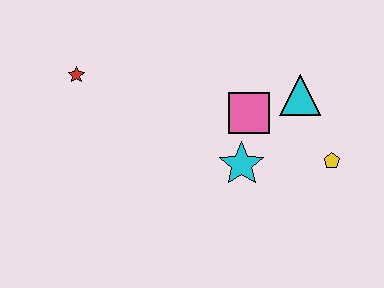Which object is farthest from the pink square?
The red star is farthest from the pink square.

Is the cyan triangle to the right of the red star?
Yes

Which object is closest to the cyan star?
The pink square is closest to the cyan star.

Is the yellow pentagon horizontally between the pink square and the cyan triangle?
No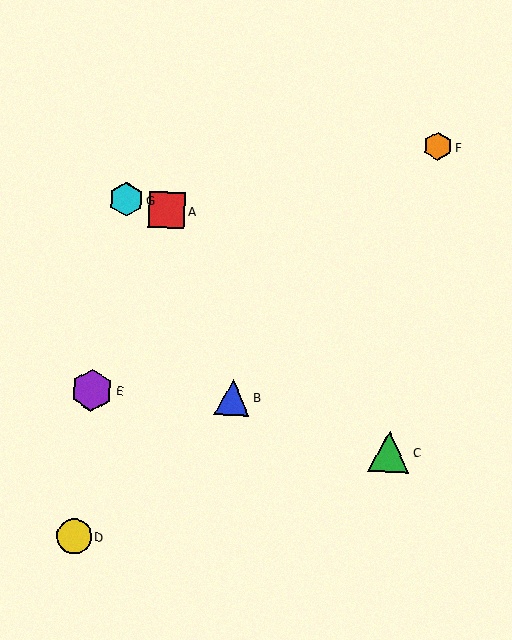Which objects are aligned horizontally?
Objects B, E are aligned horizontally.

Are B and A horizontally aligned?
No, B is at y≈397 and A is at y≈210.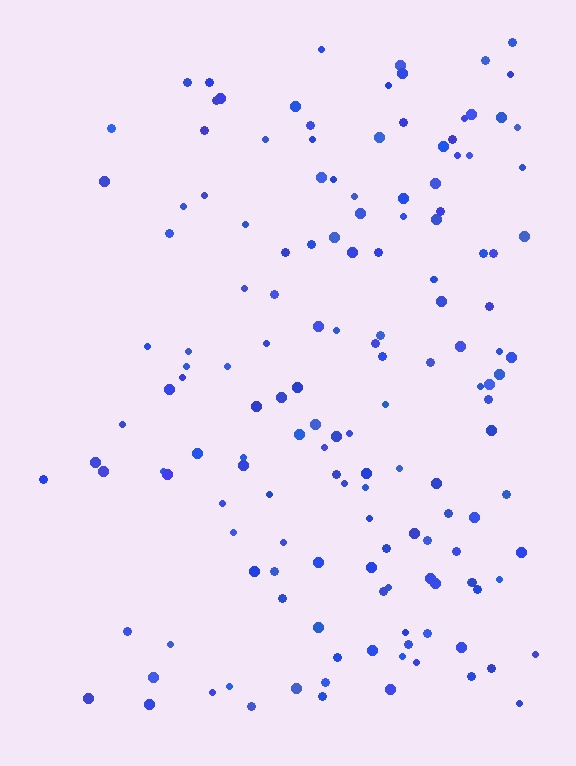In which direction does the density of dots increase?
From left to right, with the right side densest.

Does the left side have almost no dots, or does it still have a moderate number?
Still a moderate number, just noticeably fewer than the right.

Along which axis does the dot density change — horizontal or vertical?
Horizontal.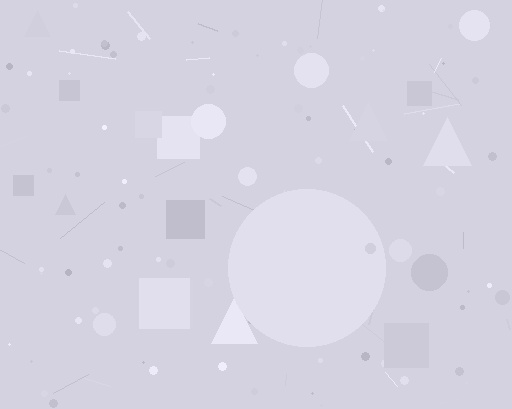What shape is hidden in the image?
A circle is hidden in the image.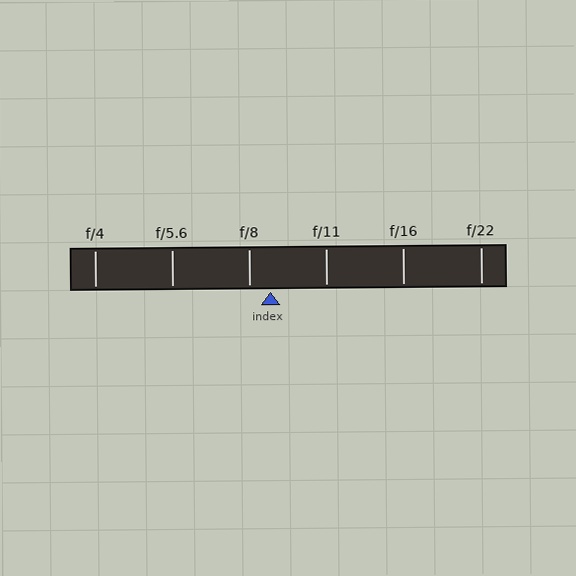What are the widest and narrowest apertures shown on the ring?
The widest aperture shown is f/4 and the narrowest is f/22.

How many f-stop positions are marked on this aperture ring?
There are 6 f-stop positions marked.